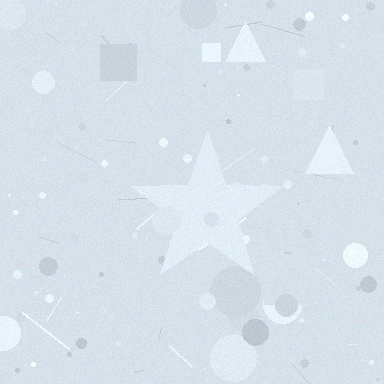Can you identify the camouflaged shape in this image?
The camouflaged shape is a star.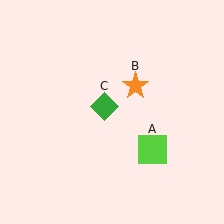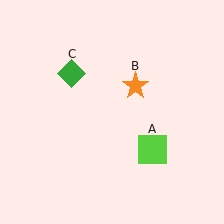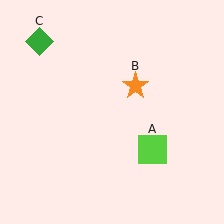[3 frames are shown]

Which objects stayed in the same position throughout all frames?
Lime square (object A) and orange star (object B) remained stationary.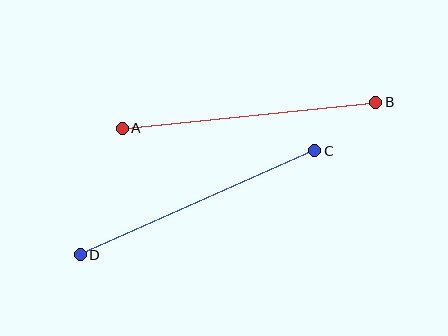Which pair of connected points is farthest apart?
Points C and D are farthest apart.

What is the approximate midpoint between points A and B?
The midpoint is at approximately (249, 115) pixels.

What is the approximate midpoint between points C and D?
The midpoint is at approximately (197, 203) pixels.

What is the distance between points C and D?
The distance is approximately 256 pixels.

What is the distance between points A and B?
The distance is approximately 255 pixels.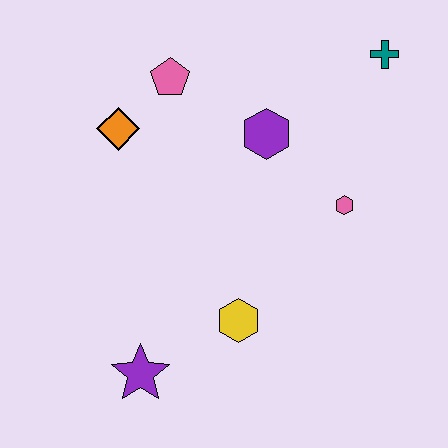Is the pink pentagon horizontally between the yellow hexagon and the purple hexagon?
No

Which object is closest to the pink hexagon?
The purple hexagon is closest to the pink hexagon.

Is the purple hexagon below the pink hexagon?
No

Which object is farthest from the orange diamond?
The teal cross is farthest from the orange diamond.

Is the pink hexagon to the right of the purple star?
Yes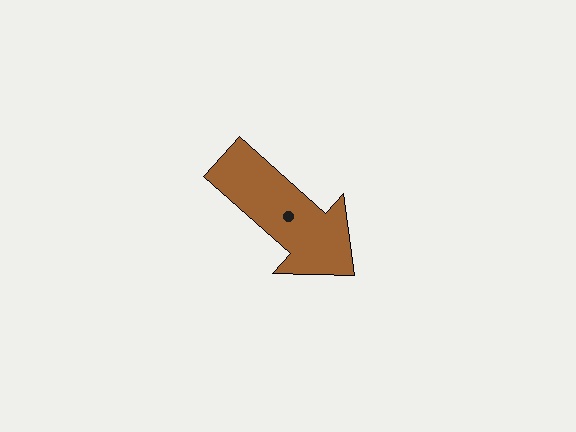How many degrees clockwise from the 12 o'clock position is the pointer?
Approximately 132 degrees.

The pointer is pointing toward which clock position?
Roughly 4 o'clock.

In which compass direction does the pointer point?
Southeast.